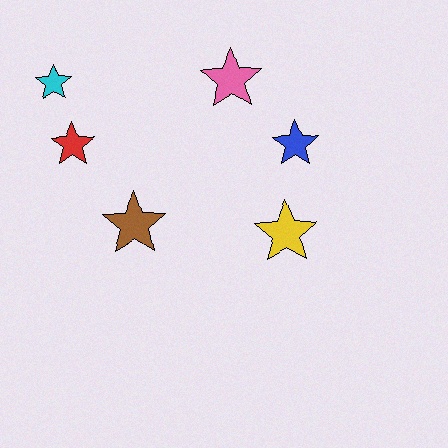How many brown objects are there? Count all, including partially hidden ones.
There is 1 brown object.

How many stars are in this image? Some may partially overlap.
There are 6 stars.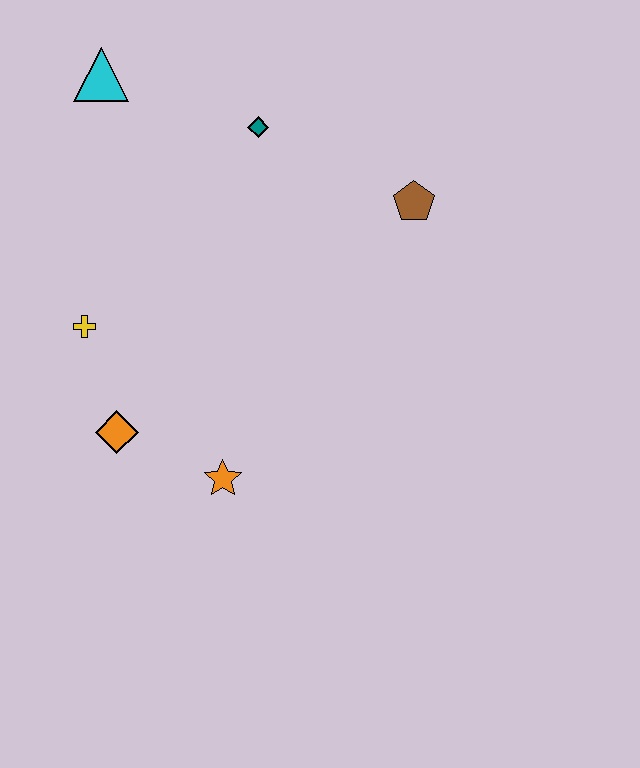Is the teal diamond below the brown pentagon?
No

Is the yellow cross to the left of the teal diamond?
Yes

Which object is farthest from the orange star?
The cyan triangle is farthest from the orange star.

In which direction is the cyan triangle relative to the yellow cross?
The cyan triangle is above the yellow cross.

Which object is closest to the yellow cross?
The orange diamond is closest to the yellow cross.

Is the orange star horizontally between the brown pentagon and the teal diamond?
No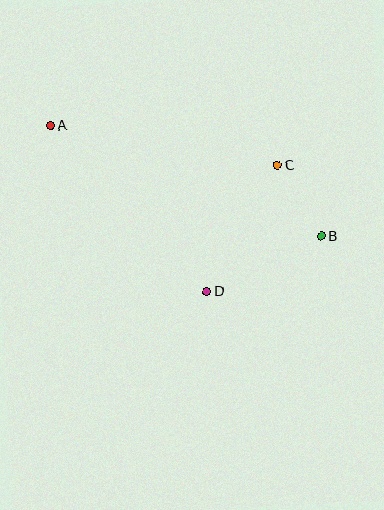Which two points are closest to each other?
Points B and C are closest to each other.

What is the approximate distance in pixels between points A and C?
The distance between A and C is approximately 230 pixels.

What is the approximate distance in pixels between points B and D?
The distance between B and D is approximately 127 pixels.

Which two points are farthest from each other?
Points A and B are farthest from each other.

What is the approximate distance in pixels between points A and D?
The distance between A and D is approximately 228 pixels.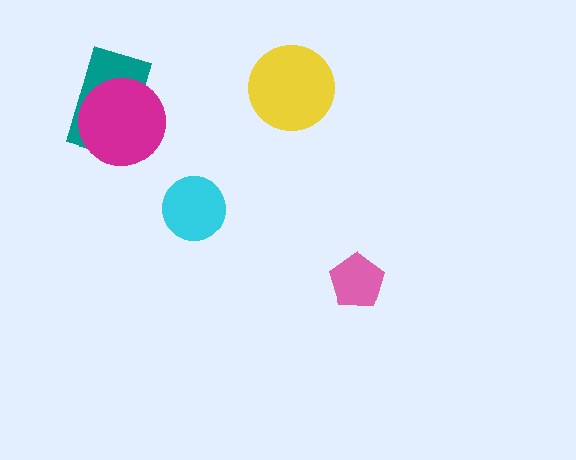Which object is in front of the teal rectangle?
The magenta circle is in front of the teal rectangle.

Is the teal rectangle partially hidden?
Yes, it is partially covered by another shape.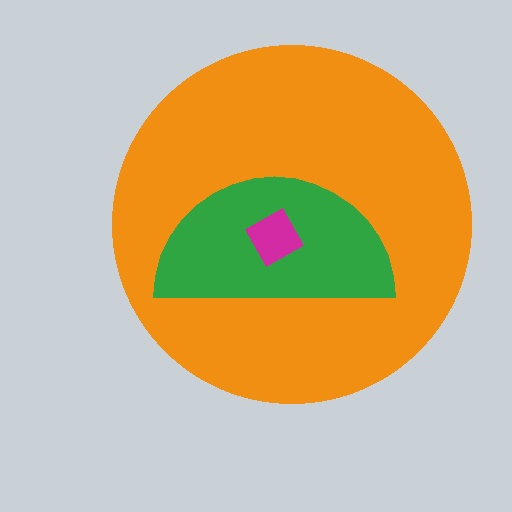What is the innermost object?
The magenta diamond.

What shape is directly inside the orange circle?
The green semicircle.